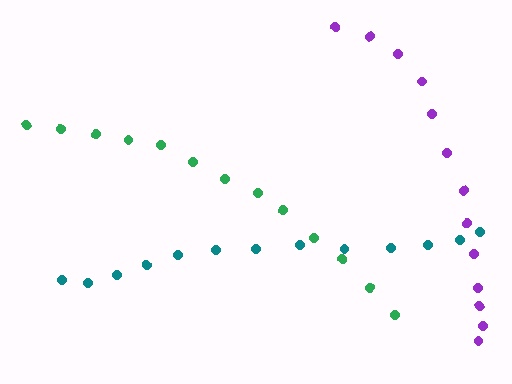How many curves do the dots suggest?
There are 3 distinct paths.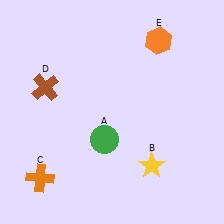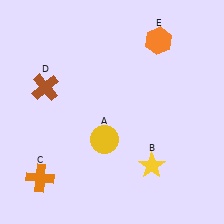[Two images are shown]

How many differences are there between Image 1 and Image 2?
There is 1 difference between the two images.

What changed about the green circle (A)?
In Image 1, A is green. In Image 2, it changed to yellow.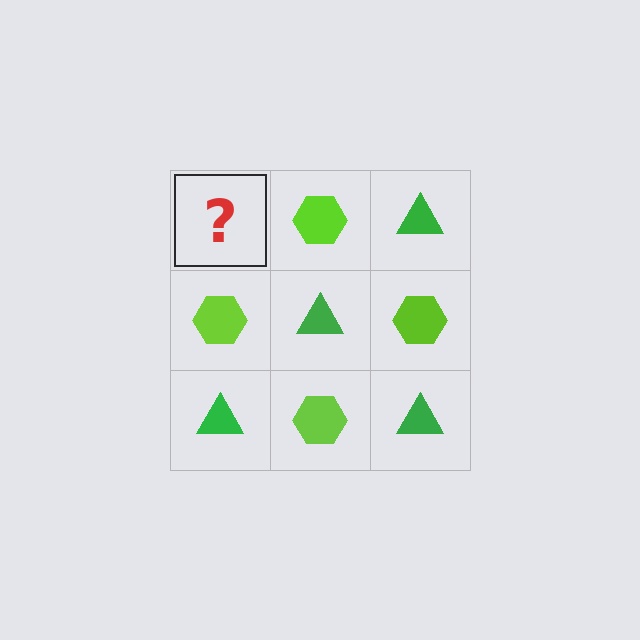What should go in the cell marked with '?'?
The missing cell should contain a green triangle.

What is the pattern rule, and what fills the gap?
The rule is that it alternates green triangle and lime hexagon in a checkerboard pattern. The gap should be filled with a green triangle.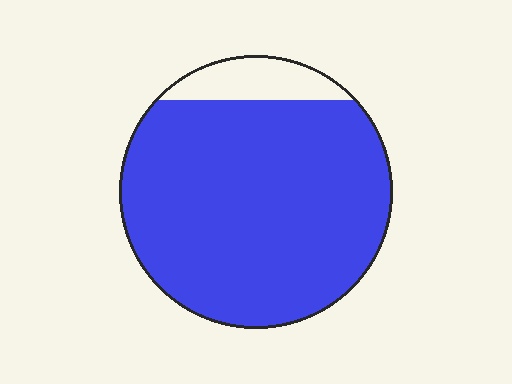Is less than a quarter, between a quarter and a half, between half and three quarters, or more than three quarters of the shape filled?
More than three quarters.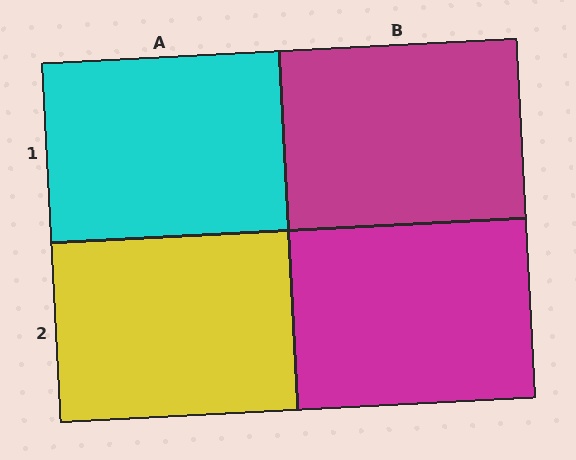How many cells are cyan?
1 cell is cyan.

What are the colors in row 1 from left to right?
Cyan, magenta.